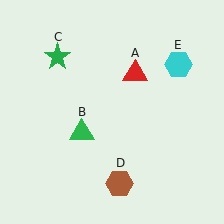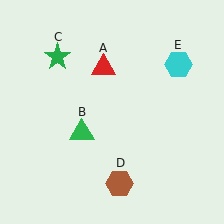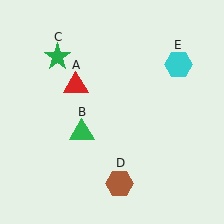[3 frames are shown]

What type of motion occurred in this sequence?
The red triangle (object A) rotated counterclockwise around the center of the scene.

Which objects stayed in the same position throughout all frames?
Green triangle (object B) and green star (object C) and brown hexagon (object D) and cyan hexagon (object E) remained stationary.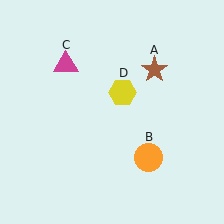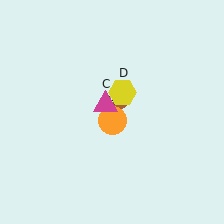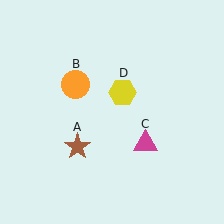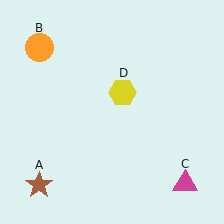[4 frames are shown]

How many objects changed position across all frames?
3 objects changed position: brown star (object A), orange circle (object B), magenta triangle (object C).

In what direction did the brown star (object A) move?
The brown star (object A) moved down and to the left.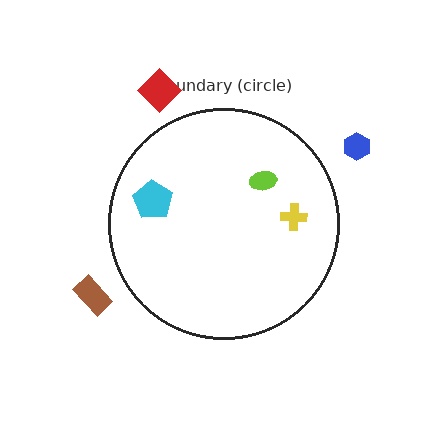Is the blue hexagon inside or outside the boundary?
Outside.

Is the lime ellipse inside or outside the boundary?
Inside.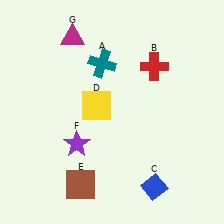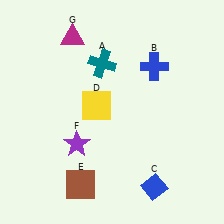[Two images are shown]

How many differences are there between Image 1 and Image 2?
There is 1 difference between the two images.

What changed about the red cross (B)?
In Image 1, B is red. In Image 2, it changed to blue.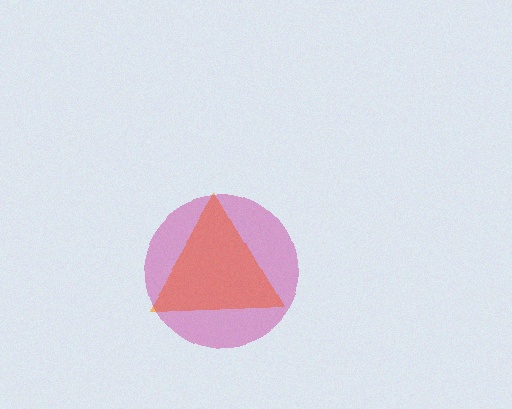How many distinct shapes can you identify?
There are 2 distinct shapes: an orange triangle, a magenta circle.